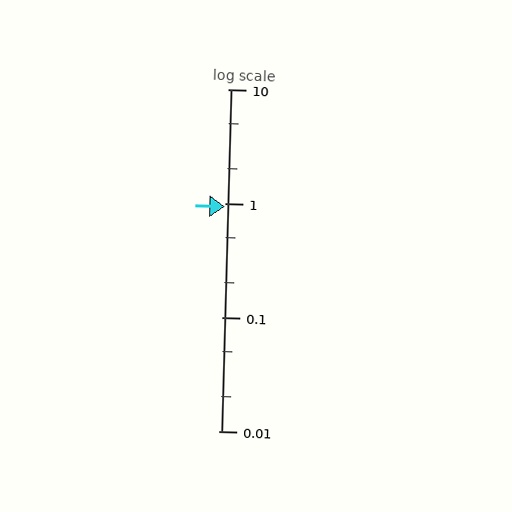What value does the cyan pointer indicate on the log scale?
The pointer indicates approximately 0.93.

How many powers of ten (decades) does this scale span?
The scale spans 3 decades, from 0.01 to 10.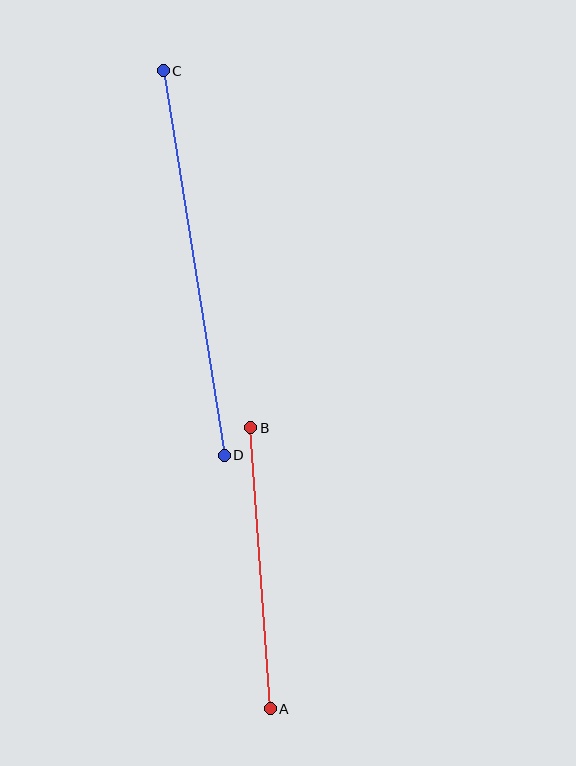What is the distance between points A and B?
The distance is approximately 282 pixels.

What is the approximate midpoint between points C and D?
The midpoint is at approximately (194, 263) pixels.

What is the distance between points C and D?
The distance is approximately 390 pixels.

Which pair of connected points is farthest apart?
Points C and D are farthest apart.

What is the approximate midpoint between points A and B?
The midpoint is at approximately (261, 568) pixels.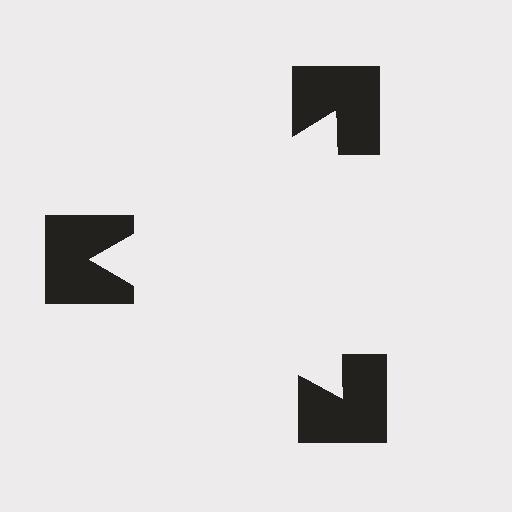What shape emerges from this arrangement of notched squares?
An illusory triangle — its edges are inferred from the aligned wedge cuts in the notched squares, not physically drawn.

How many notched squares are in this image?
There are 3 — one at each vertex of the illusory triangle.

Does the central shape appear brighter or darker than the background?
It typically appears slightly brighter than the background, even though no actual brightness change is drawn.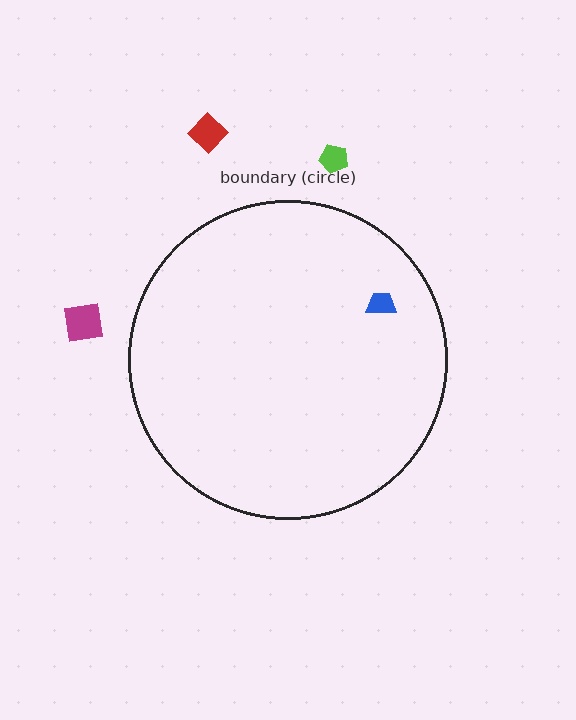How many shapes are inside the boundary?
1 inside, 3 outside.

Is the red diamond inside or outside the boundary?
Outside.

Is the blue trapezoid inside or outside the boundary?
Inside.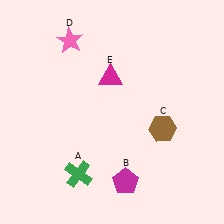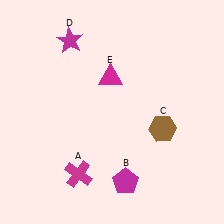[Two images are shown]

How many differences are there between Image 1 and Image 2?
There are 2 differences between the two images.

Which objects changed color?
A changed from green to magenta. D changed from pink to magenta.